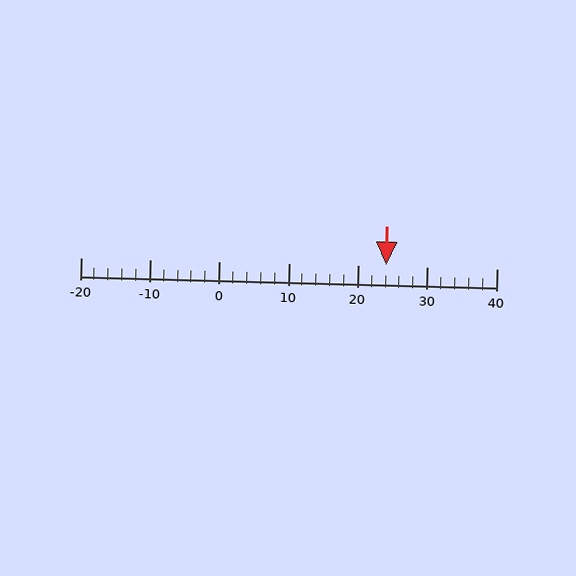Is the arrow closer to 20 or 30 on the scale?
The arrow is closer to 20.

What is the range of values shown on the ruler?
The ruler shows values from -20 to 40.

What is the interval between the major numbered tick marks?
The major tick marks are spaced 10 units apart.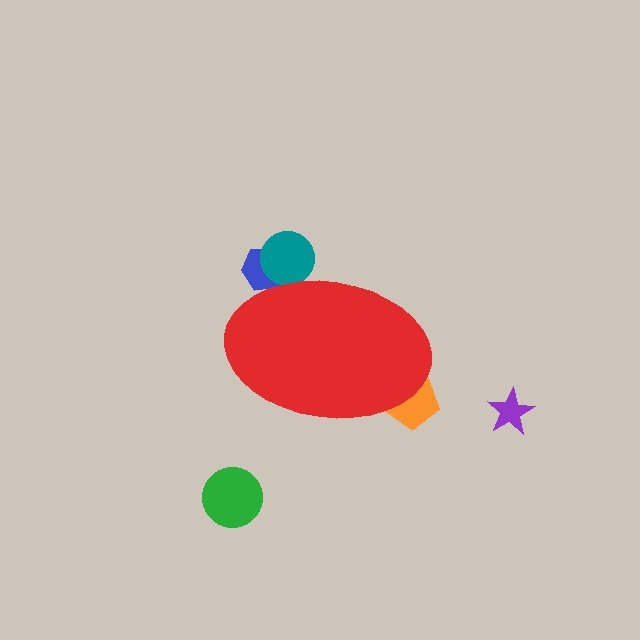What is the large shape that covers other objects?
A red ellipse.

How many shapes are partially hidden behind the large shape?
3 shapes are partially hidden.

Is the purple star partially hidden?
No, the purple star is fully visible.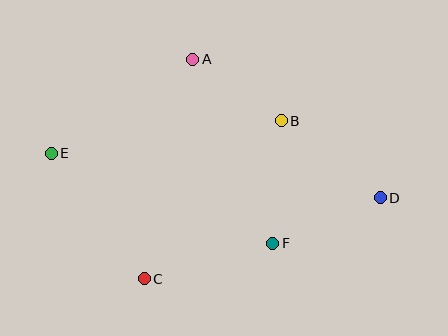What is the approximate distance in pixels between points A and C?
The distance between A and C is approximately 225 pixels.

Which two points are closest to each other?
Points A and B are closest to each other.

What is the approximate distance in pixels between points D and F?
The distance between D and F is approximately 117 pixels.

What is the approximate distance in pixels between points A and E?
The distance between A and E is approximately 169 pixels.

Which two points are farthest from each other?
Points D and E are farthest from each other.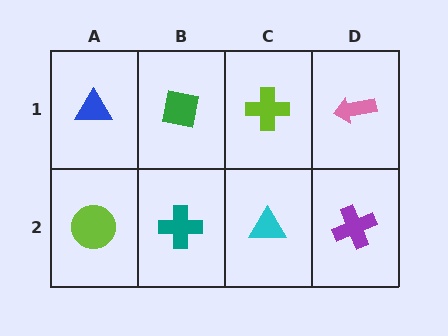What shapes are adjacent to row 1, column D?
A purple cross (row 2, column D), a lime cross (row 1, column C).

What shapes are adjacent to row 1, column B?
A teal cross (row 2, column B), a blue triangle (row 1, column A), a lime cross (row 1, column C).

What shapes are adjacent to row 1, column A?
A lime circle (row 2, column A), a green square (row 1, column B).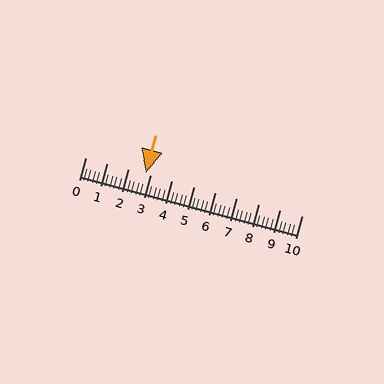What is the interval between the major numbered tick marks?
The major tick marks are spaced 1 units apart.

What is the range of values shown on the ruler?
The ruler shows values from 0 to 10.